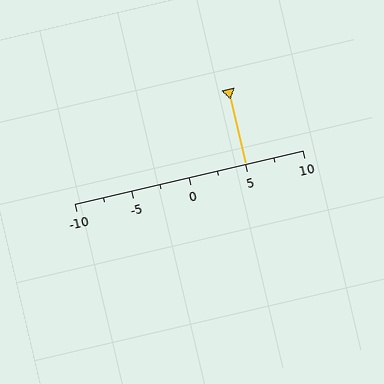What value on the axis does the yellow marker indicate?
The marker indicates approximately 5.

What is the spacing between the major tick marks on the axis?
The major ticks are spaced 5 apart.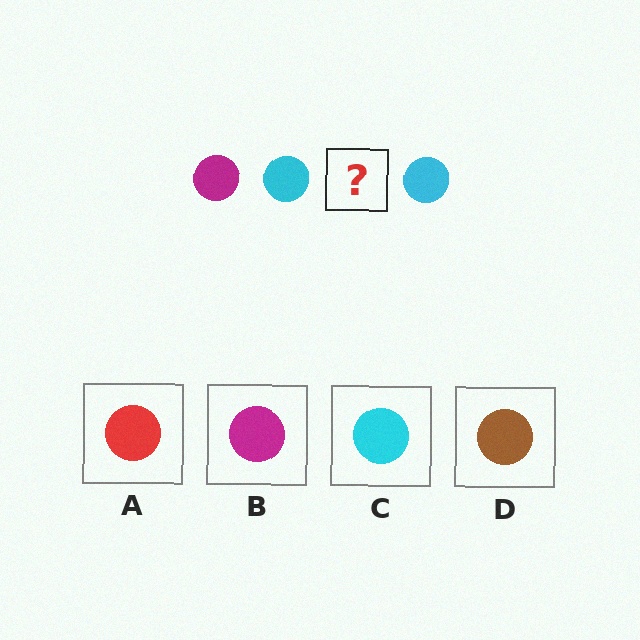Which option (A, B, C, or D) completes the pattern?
B.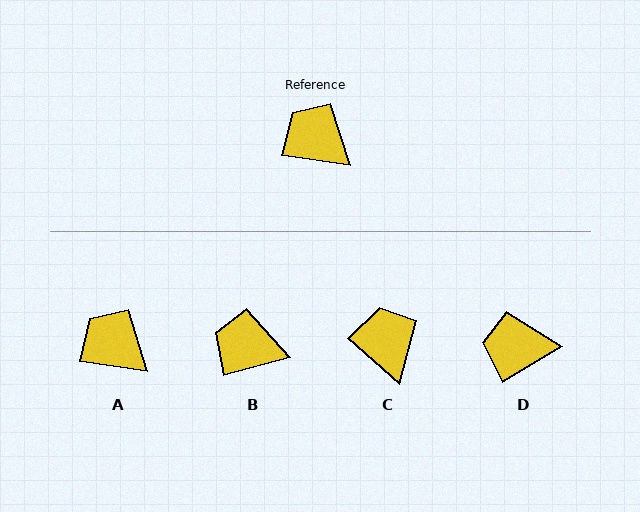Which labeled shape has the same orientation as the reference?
A.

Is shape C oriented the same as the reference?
No, it is off by about 32 degrees.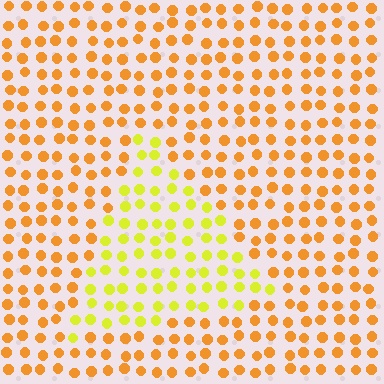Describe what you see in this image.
The image is filled with small orange elements in a uniform arrangement. A triangle-shaped region is visible where the elements are tinted to a slightly different hue, forming a subtle color boundary.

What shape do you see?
I see a triangle.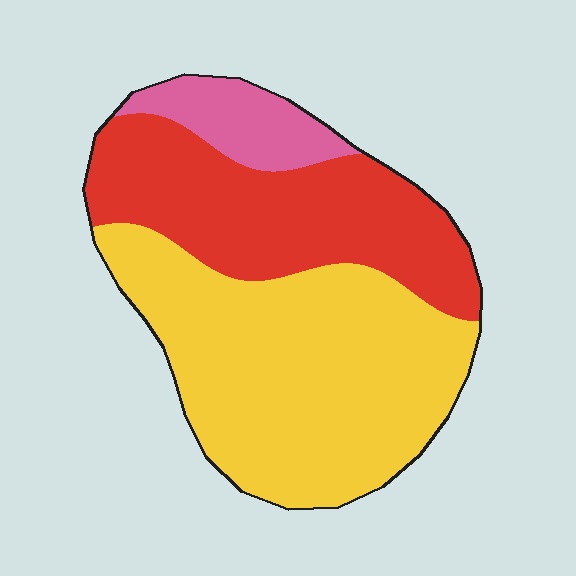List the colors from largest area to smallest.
From largest to smallest: yellow, red, pink.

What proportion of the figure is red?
Red takes up between a third and a half of the figure.